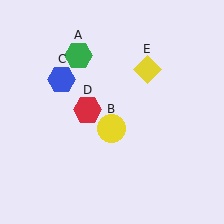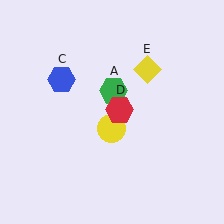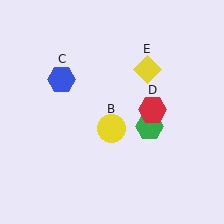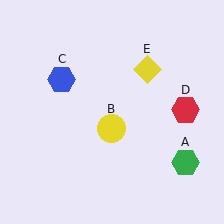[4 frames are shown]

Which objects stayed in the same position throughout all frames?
Yellow circle (object B) and blue hexagon (object C) and yellow diamond (object E) remained stationary.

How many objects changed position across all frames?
2 objects changed position: green hexagon (object A), red hexagon (object D).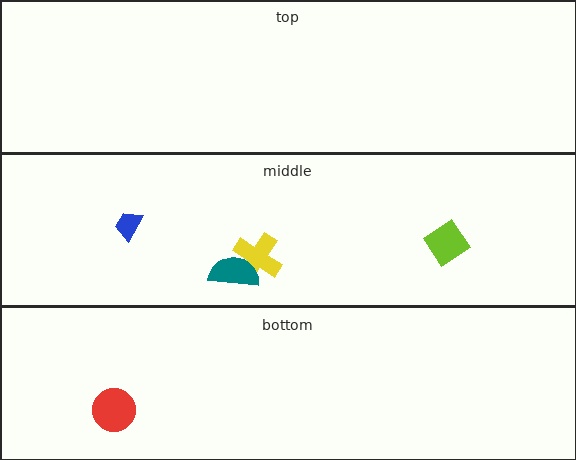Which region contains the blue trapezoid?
The middle region.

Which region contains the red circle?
The bottom region.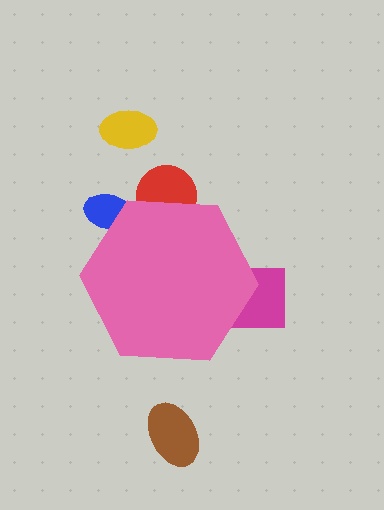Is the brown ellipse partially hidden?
No, the brown ellipse is fully visible.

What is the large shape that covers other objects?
A pink hexagon.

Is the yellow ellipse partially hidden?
No, the yellow ellipse is fully visible.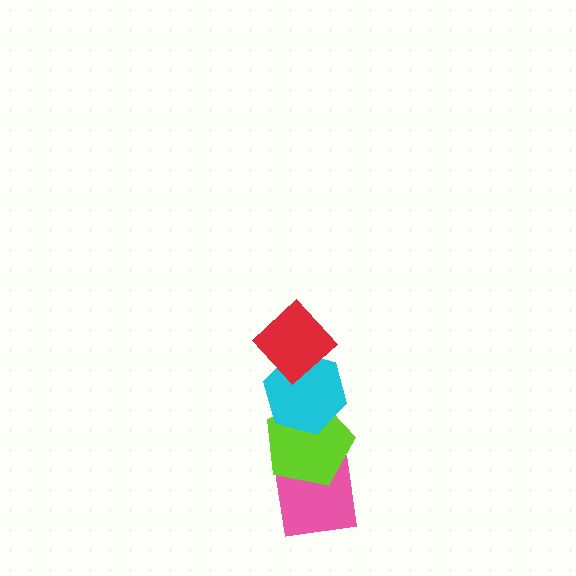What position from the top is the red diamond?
The red diamond is 1st from the top.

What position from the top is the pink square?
The pink square is 4th from the top.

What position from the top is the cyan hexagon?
The cyan hexagon is 2nd from the top.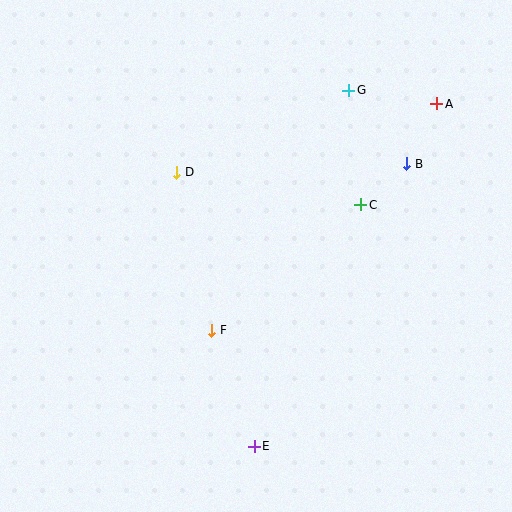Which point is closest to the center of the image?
Point F at (212, 330) is closest to the center.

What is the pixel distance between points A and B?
The distance between A and B is 67 pixels.